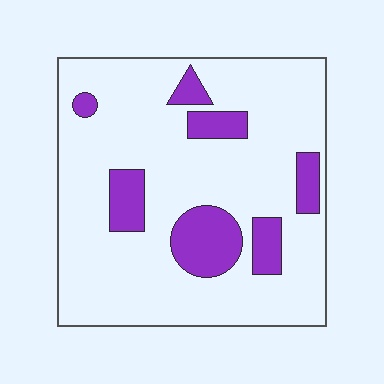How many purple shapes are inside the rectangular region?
7.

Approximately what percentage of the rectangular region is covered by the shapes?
Approximately 20%.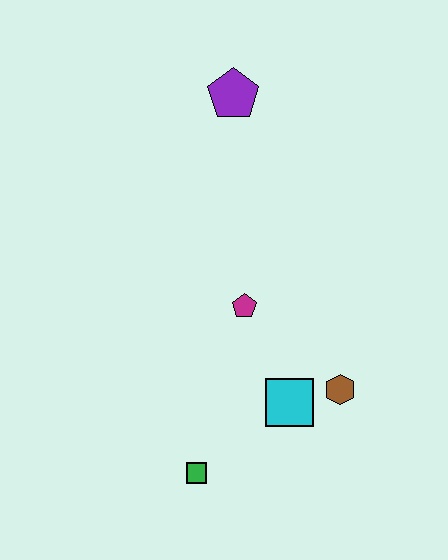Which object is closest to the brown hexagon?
The cyan square is closest to the brown hexagon.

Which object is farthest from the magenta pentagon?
The purple pentagon is farthest from the magenta pentagon.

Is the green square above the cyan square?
No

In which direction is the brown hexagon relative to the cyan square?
The brown hexagon is to the right of the cyan square.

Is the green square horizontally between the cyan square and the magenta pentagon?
No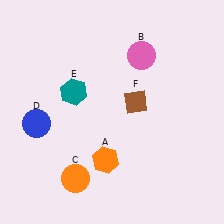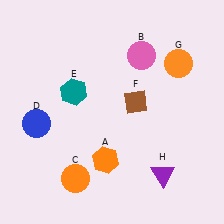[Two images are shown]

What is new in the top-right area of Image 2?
An orange circle (G) was added in the top-right area of Image 2.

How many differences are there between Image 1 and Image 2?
There are 2 differences between the two images.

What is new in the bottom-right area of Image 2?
A purple triangle (H) was added in the bottom-right area of Image 2.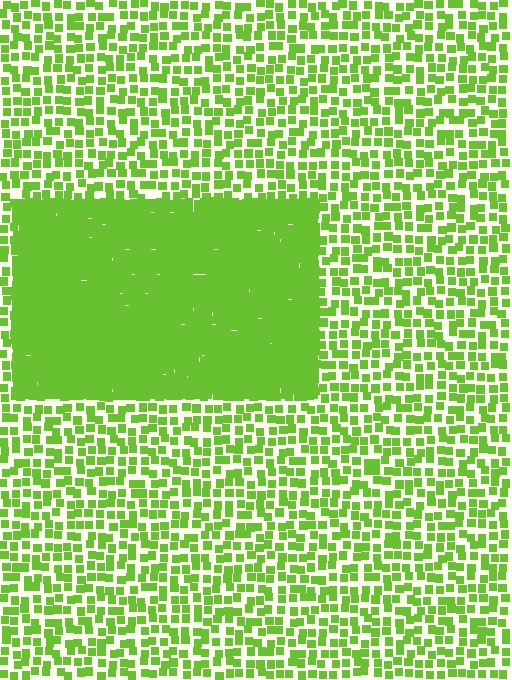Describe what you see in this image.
The image contains small lime elements arranged at two different densities. A rectangle-shaped region is visible where the elements are more densely packed than the surrounding area.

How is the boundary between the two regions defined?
The boundary is defined by a change in element density (approximately 2.9x ratio). All elements are the same color, size, and shape.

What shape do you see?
I see a rectangle.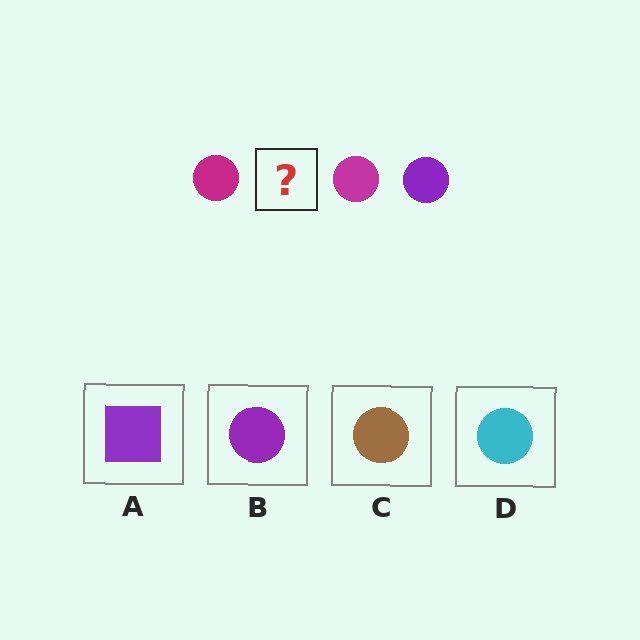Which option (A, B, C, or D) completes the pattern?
B.